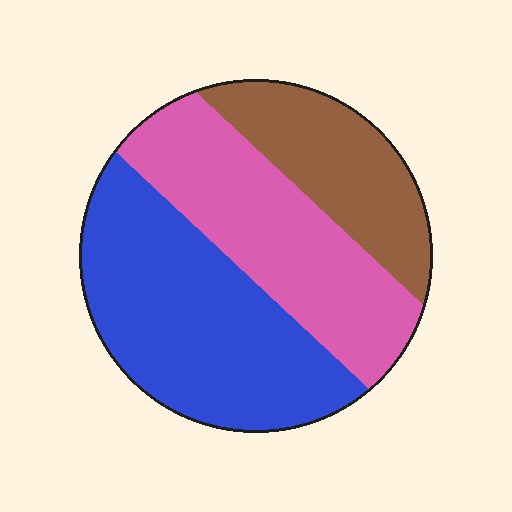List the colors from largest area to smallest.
From largest to smallest: blue, pink, brown.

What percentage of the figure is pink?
Pink takes up about one third (1/3) of the figure.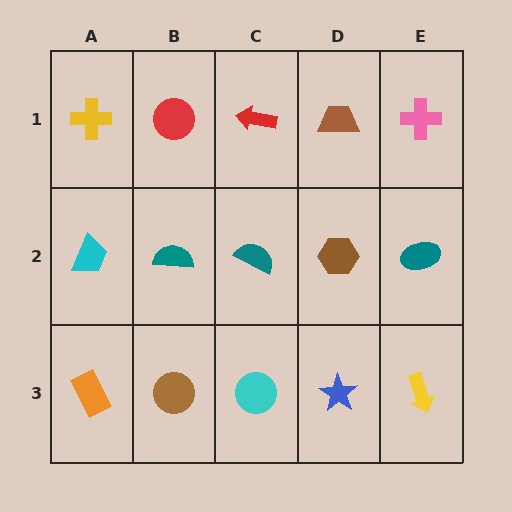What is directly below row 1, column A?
A cyan trapezoid.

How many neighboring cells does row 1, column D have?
3.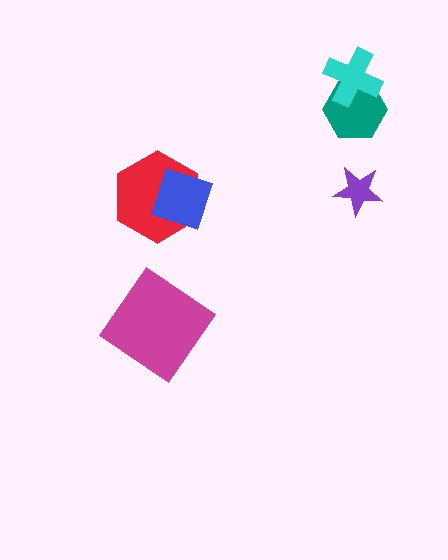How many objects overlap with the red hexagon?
1 object overlaps with the red hexagon.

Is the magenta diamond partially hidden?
No, no other shape covers it.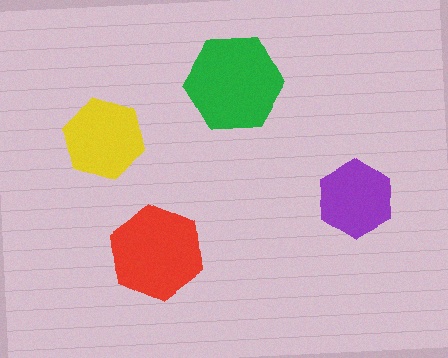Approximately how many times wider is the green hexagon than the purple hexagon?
About 1.5 times wider.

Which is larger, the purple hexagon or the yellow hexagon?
The yellow one.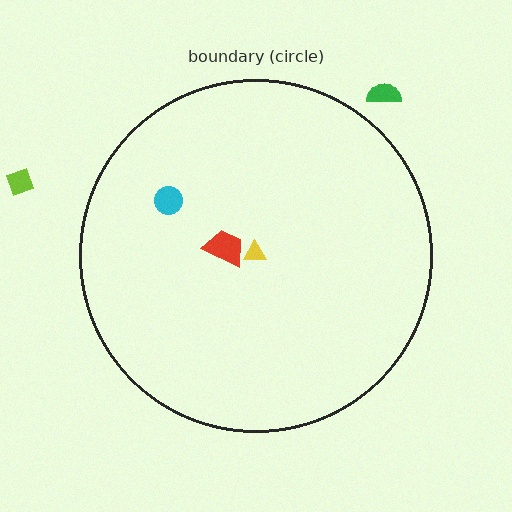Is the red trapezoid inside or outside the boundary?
Inside.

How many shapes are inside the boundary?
3 inside, 2 outside.